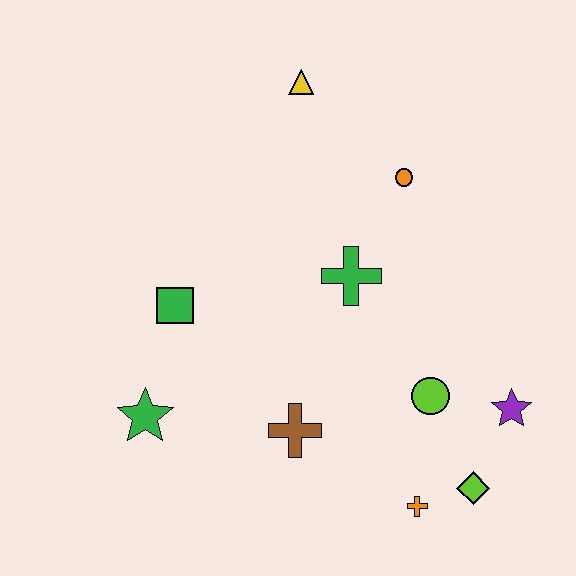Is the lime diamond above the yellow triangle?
No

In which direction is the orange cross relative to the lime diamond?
The orange cross is to the left of the lime diamond.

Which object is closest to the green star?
The green square is closest to the green star.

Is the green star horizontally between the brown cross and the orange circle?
No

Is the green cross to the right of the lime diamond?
No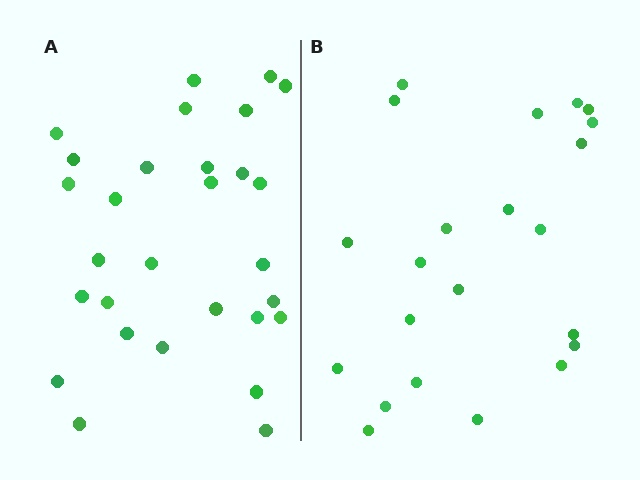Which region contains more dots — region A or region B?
Region A (the left region) has more dots.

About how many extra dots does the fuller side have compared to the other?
Region A has roughly 8 or so more dots than region B.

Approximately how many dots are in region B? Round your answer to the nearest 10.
About 20 dots. (The exact count is 22, which rounds to 20.)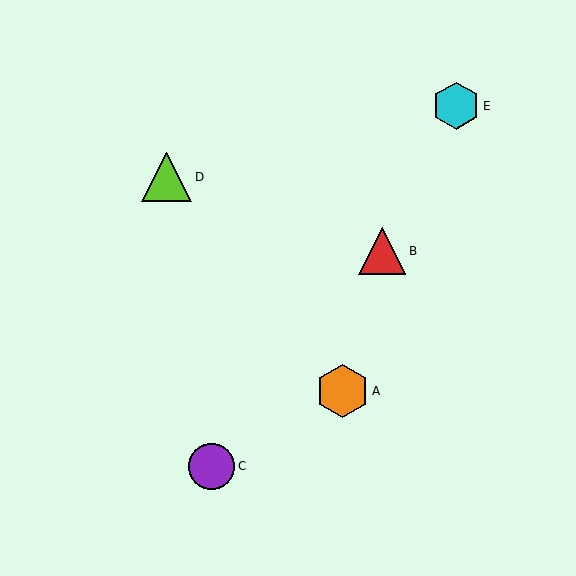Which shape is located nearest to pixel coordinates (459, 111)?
The cyan hexagon (labeled E) at (456, 106) is nearest to that location.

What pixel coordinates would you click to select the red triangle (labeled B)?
Click at (382, 251) to select the red triangle B.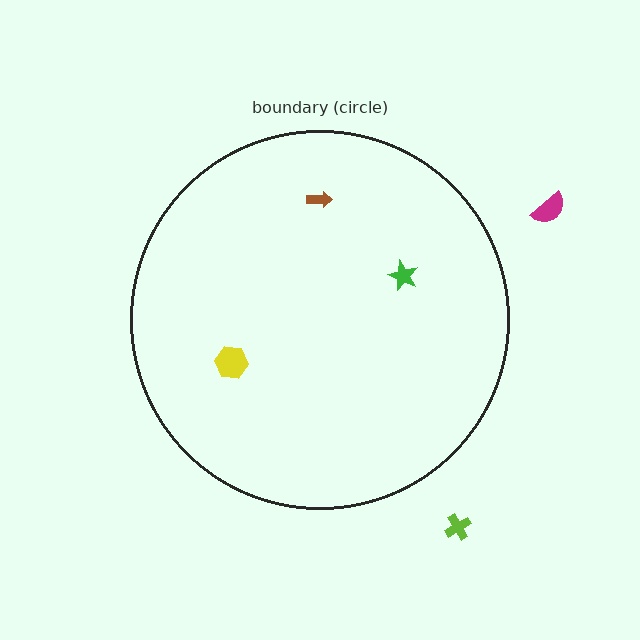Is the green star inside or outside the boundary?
Inside.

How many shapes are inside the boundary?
3 inside, 2 outside.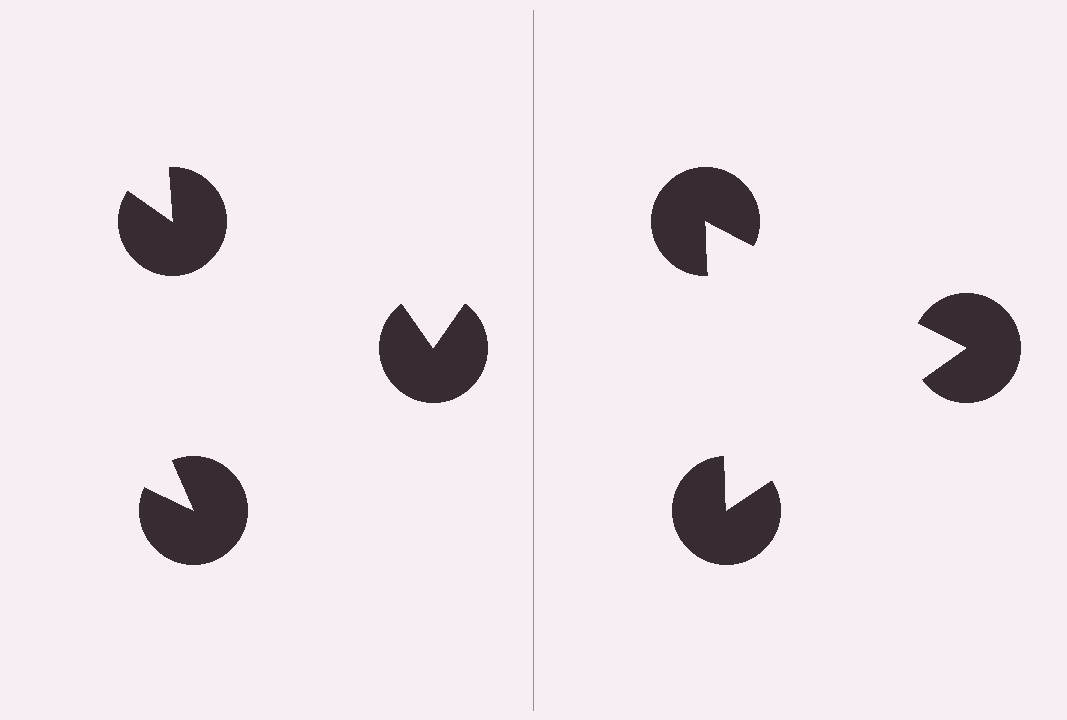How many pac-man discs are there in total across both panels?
6 — 3 on each side.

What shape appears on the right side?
An illusory triangle.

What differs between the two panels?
The pac-man discs are positioned identically on both sides; only the wedge orientations differ. On the right they align to a triangle; on the left they are misaligned.